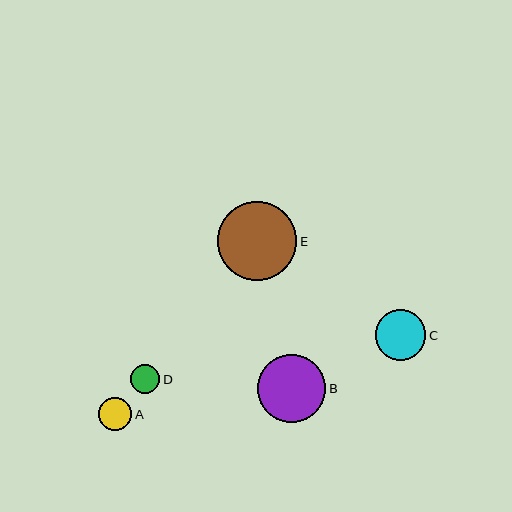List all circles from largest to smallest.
From largest to smallest: E, B, C, A, D.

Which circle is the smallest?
Circle D is the smallest with a size of approximately 29 pixels.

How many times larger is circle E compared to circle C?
Circle E is approximately 1.6 times the size of circle C.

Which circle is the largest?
Circle E is the largest with a size of approximately 79 pixels.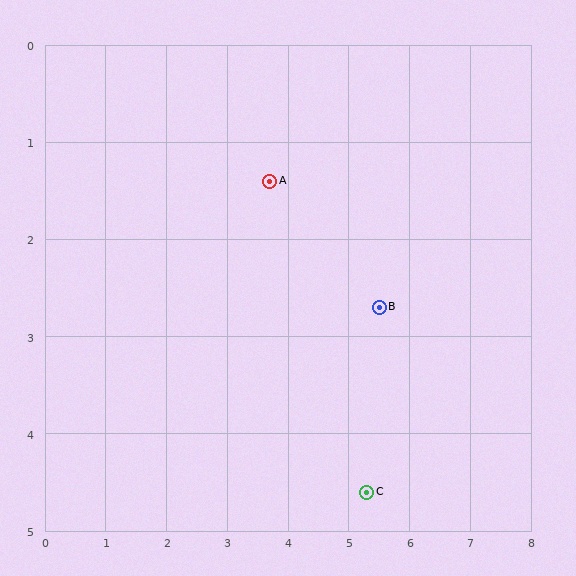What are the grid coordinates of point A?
Point A is at approximately (3.7, 1.4).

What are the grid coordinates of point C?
Point C is at approximately (5.3, 4.6).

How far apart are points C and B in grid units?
Points C and B are about 1.9 grid units apart.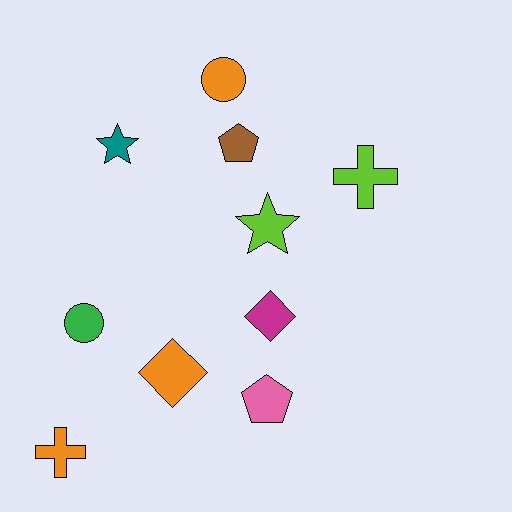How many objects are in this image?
There are 10 objects.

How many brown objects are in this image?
There is 1 brown object.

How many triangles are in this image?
There are no triangles.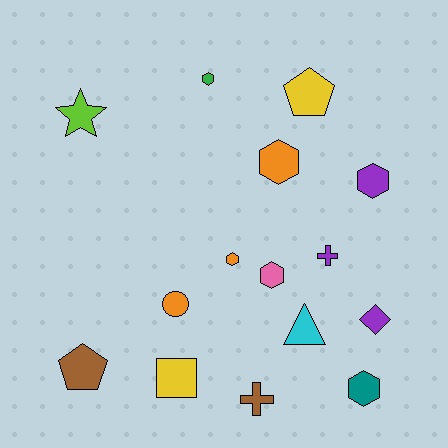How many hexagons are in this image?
There are 6 hexagons.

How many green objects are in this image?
There is 1 green object.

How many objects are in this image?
There are 15 objects.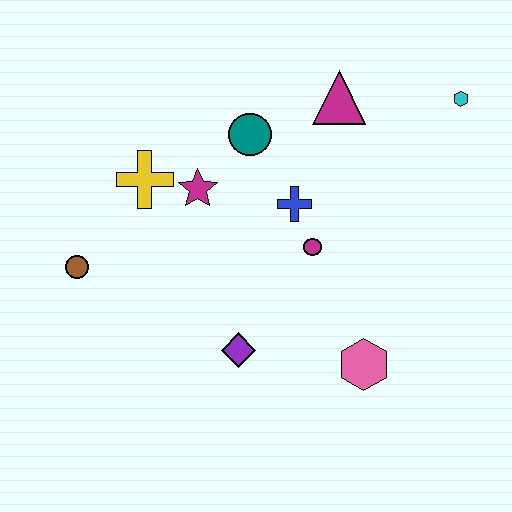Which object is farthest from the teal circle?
The pink hexagon is farthest from the teal circle.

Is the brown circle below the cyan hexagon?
Yes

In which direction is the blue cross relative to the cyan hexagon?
The blue cross is to the left of the cyan hexagon.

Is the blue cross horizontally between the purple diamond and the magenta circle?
Yes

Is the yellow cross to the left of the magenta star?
Yes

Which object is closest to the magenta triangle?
The teal circle is closest to the magenta triangle.